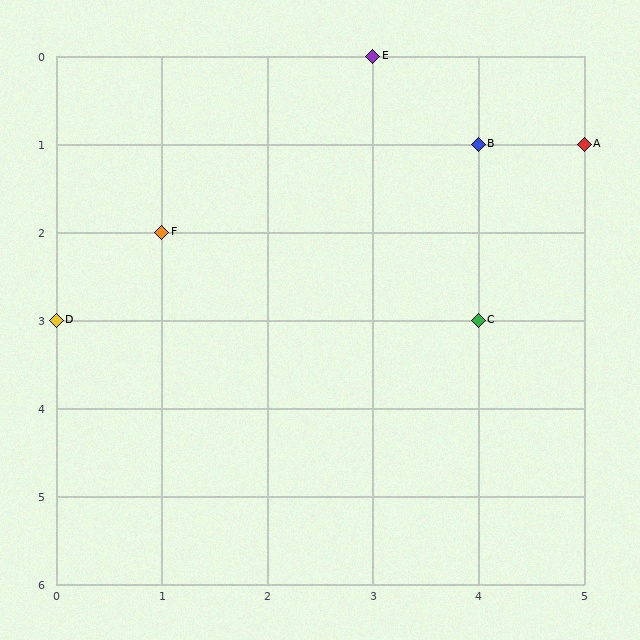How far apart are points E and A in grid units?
Points E and A are 2 columns and 1 row apart (about 2.2 grid units diagonally).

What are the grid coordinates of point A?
Point A is at grid coordinates (5, 1).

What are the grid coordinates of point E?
Point E is at grid coordinates (3, 0).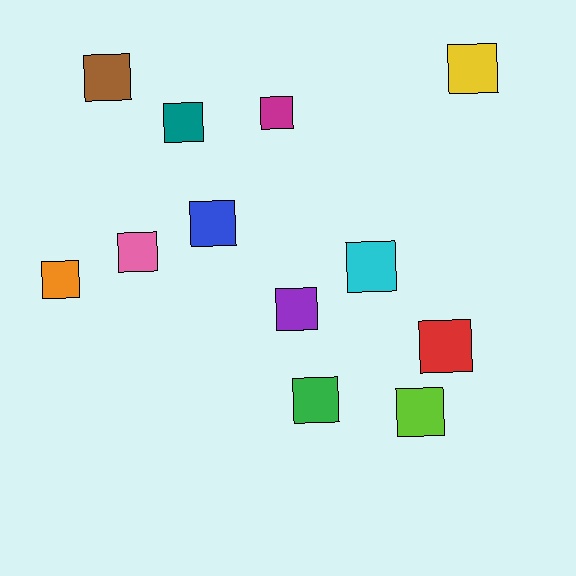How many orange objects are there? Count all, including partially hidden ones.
There is 1 orange object.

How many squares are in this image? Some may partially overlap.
There are 12 squares.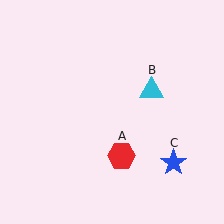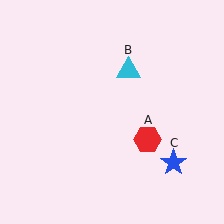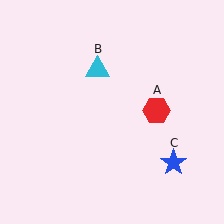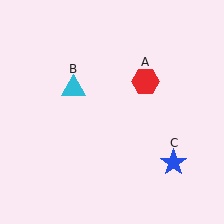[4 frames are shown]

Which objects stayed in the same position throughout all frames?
Blue star (object C) remained stationary.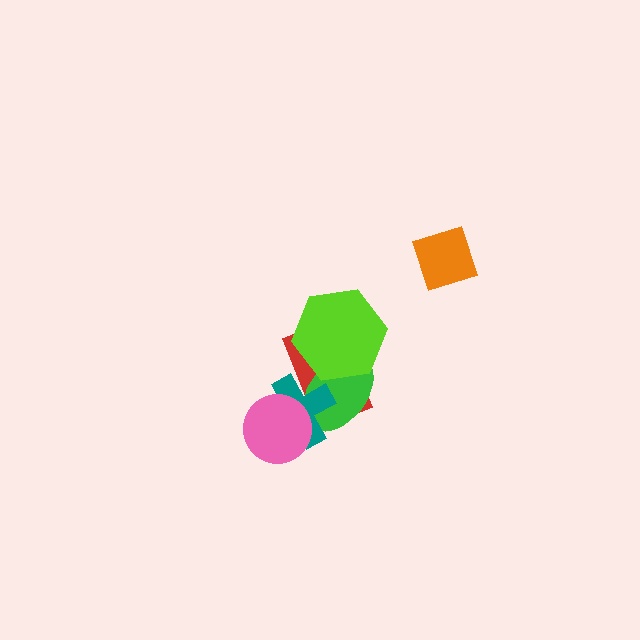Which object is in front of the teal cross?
The pink circle is in front of the teal cross.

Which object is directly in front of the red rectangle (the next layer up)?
The green ellipse is directly in front of the red rectangle.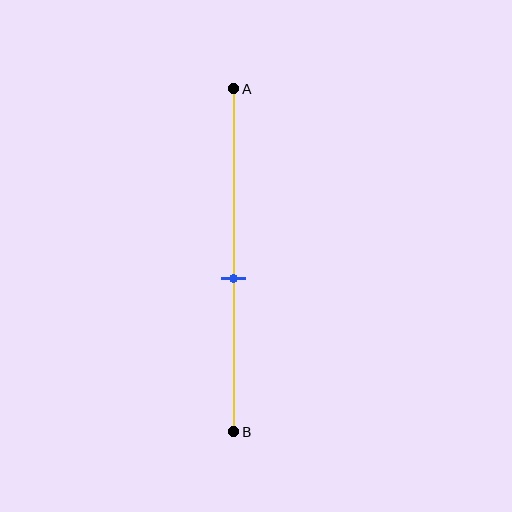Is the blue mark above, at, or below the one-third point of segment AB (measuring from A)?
The blue mark is below the one-third point of segment AB.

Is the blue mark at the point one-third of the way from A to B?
No, the mark is at about 55% from A, not at the 33% one-third point.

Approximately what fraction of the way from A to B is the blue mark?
The blue mark is approximately 55% of the way from A to B.